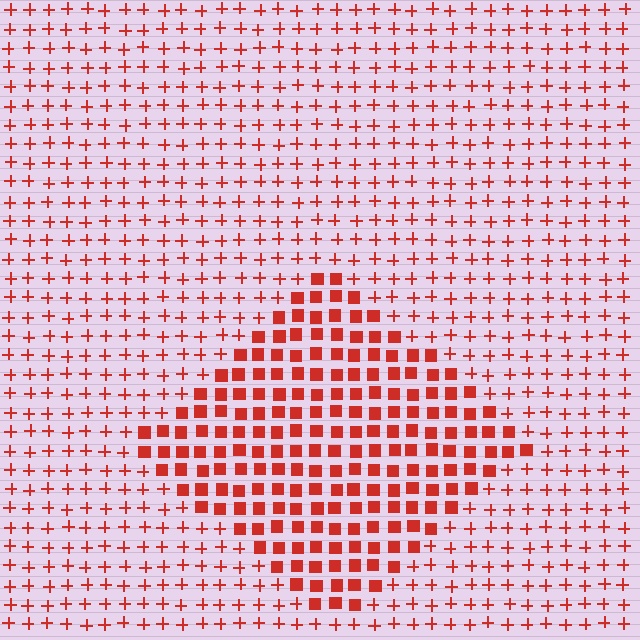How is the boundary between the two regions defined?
The boundary is defined by a change in element shape: squares inside vs. plus signs outside. All elements share the same color and spacing.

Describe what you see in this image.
The image is filled with small red elements arranged in a uniform grid. A diamond-shaped region contains squares, while the surrounding area contains plus signs. The boundary is defined purely by the change in element shape.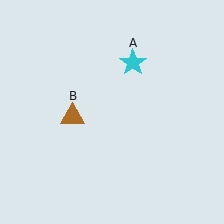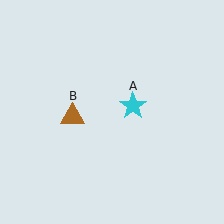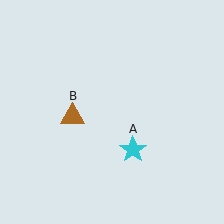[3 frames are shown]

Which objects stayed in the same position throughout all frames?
Brown triangle (object B) remained stationary.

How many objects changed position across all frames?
1 object changed position: cyan star (object A).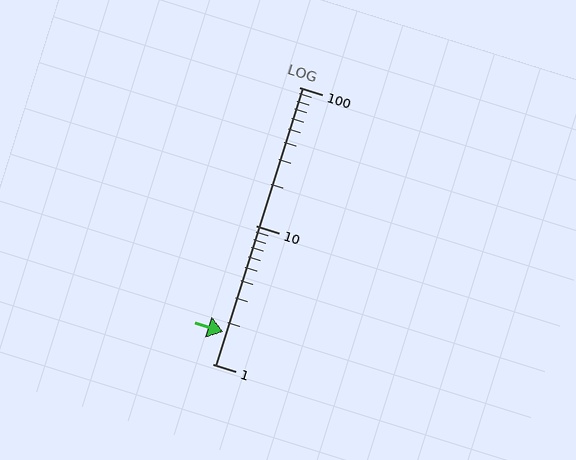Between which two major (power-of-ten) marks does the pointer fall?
The pointer is between 1 and 10.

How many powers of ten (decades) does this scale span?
The scale spans 2 decades, from 1 to 100.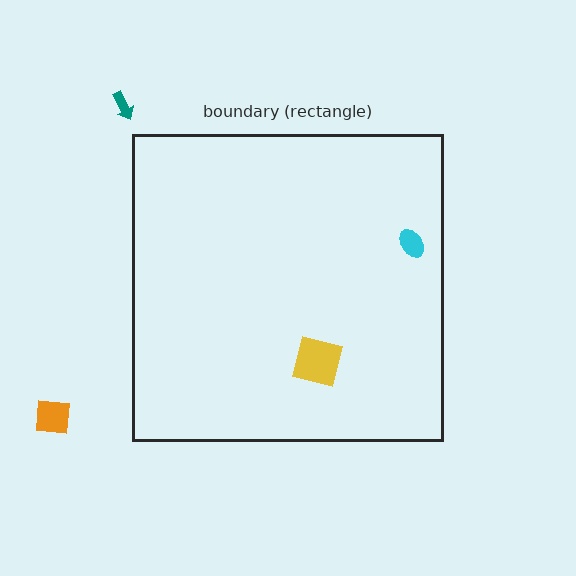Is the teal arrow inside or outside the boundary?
Outside.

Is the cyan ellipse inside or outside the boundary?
Inside.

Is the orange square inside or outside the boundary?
Outside.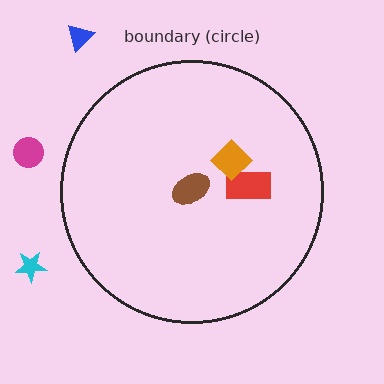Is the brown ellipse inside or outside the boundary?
Inside.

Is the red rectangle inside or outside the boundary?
Inside.